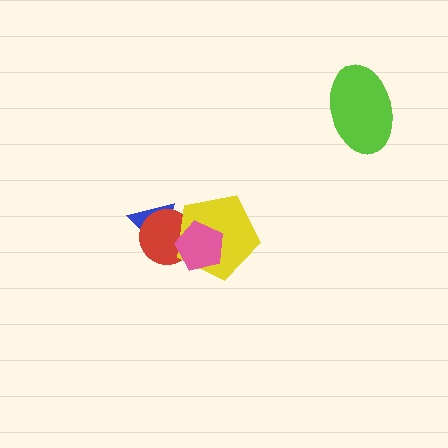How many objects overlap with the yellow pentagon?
3 objects overlap with the yellow pentagon.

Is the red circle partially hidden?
Yes, it is partially covered by another shape.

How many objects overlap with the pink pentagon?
2 objects overlap with the pink pentagon.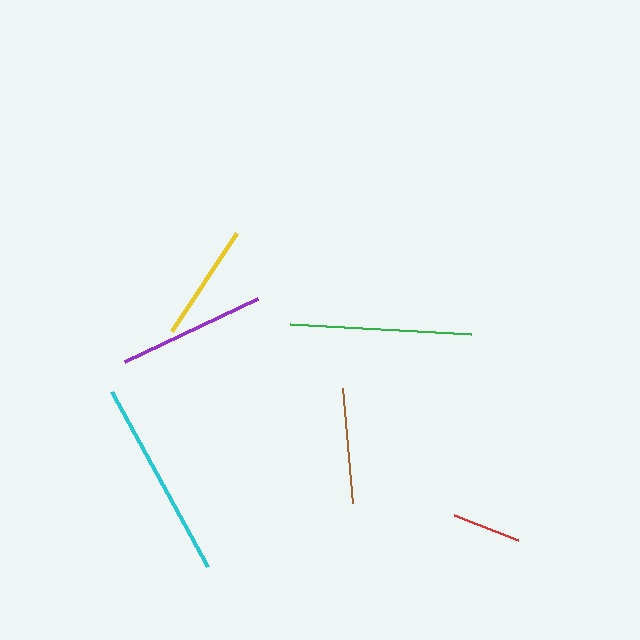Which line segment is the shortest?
The red line is the shortest at approximately 69 pixels.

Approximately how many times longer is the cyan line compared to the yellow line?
The cyan line is approximately 1.7 times the length of the yellow line.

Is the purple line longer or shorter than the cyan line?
The cyan line is longer than the purple line.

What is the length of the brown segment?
The brown segment is approximately 116 pixels long.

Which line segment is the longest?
The cyan line is the longest at approximately 199 pixels.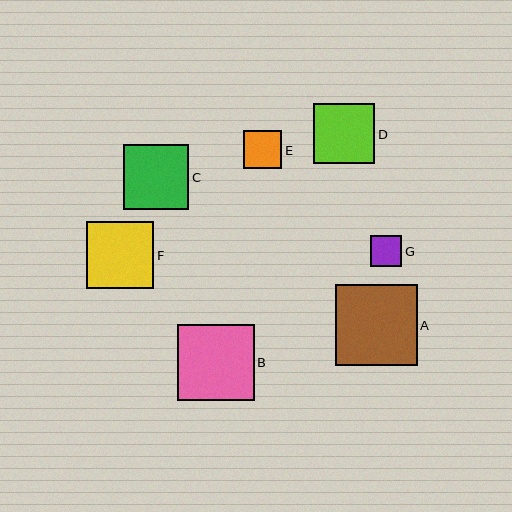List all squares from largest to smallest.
From largest to smallest: A, B, F, C, D, E, G.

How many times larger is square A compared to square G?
Square A is approximately 2.6 times the size of square G.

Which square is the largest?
Square A is the largest with a size of approximately 82 pixels.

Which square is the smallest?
Square G is the smallest with a size of approximately 31 pixels.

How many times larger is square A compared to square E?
Square A is approximately 2.2 times the size of square E.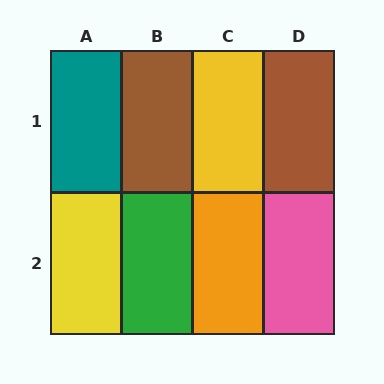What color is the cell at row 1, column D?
Brown.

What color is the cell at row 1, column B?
Brown.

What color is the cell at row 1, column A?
Teal.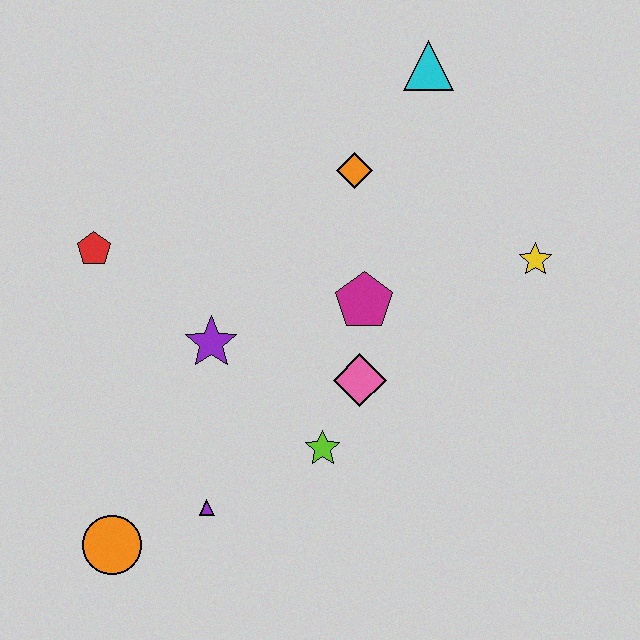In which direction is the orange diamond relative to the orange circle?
The orange diamond is above the orange circle.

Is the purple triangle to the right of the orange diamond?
No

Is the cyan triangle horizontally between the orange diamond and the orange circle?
No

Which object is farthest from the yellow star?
The orange circle is farthest from the yellow star.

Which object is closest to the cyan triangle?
The orange diamond is closest to the cyan triangle.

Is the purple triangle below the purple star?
Yes